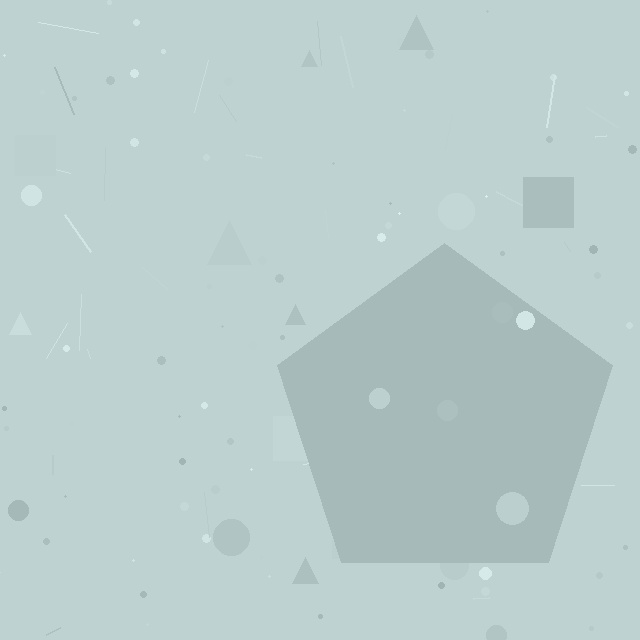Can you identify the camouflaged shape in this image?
The camouflaged shape is a pentagon.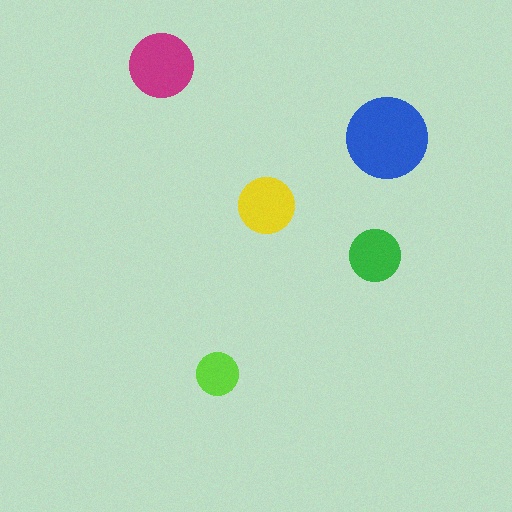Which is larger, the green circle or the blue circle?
The blue one.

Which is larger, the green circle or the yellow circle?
The yellow one.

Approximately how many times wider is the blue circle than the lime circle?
About 2 times wider.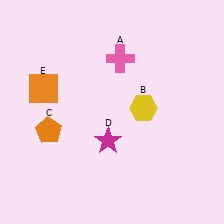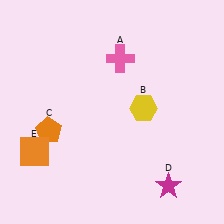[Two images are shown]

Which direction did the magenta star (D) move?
The magenta star (D) moved right.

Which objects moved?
The objects that moved are: the magenta star (D), the orange square (E).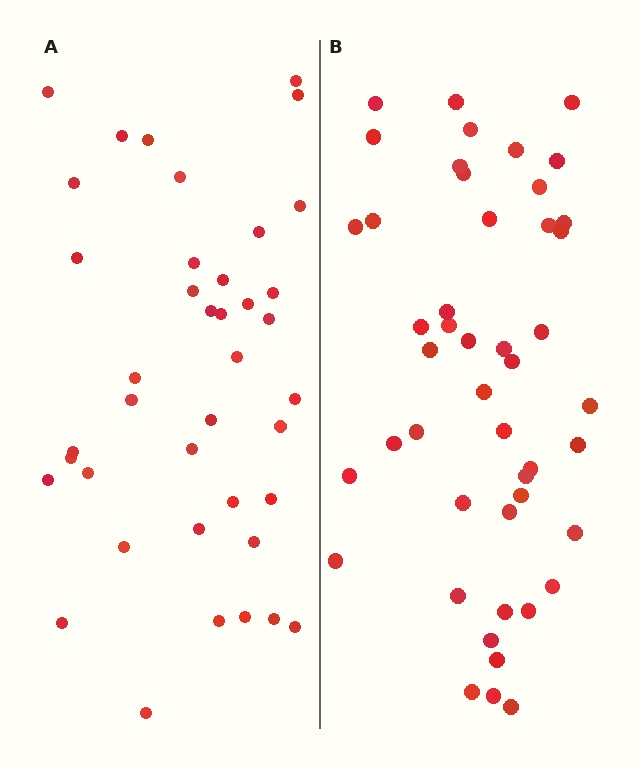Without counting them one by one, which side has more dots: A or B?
Region B (the right region) has more dots.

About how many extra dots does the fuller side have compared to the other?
Region B has roughly 8 or so more dots than region A.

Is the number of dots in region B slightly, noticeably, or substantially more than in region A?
Region B has only slightly more — the two regions are fairly close. The ratio is roughly 1.2 to 1.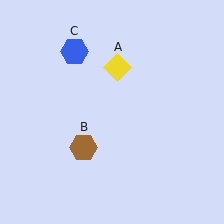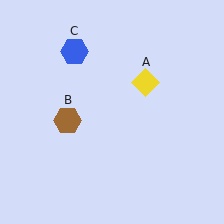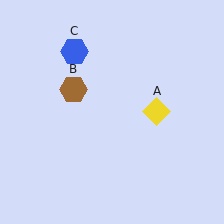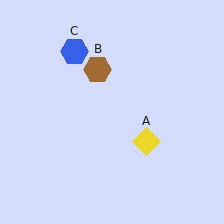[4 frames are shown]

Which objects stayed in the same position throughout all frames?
Blue hexagon (object C) remained stationary.